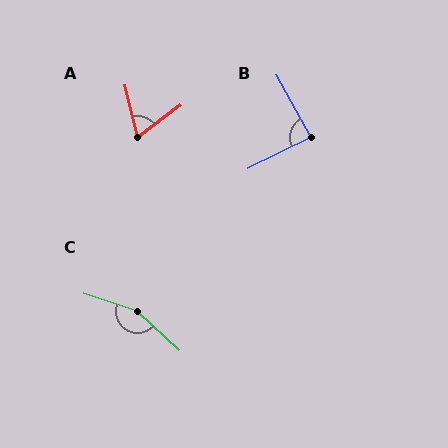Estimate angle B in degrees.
Approximately 87 degrees.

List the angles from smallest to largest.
A (67°), B (87°), C (155°).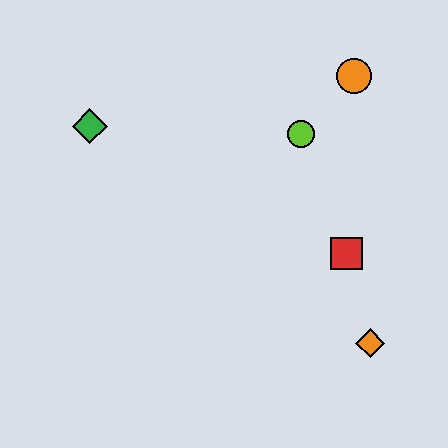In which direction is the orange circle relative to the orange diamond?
The orange circle is above the orange diamond.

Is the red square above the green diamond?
No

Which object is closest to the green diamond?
The lime circle is closest to the green diamond.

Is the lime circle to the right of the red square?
No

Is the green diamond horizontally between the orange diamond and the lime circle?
No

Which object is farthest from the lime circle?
The orange diamond is farthest from the lime circle.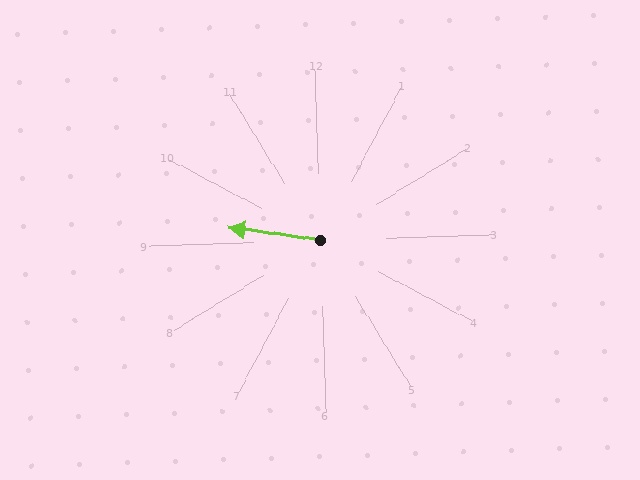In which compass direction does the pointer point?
West.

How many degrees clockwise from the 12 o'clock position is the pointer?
Approximately 279 degrees.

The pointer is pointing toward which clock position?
Roughly 9 o'clock.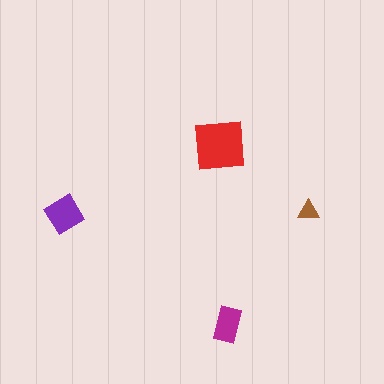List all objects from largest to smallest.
The red square, the purple diamond, the magenta rectangle, the brown triangle.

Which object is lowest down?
The magenta rectangle is bottommost.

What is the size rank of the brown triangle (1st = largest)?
4th.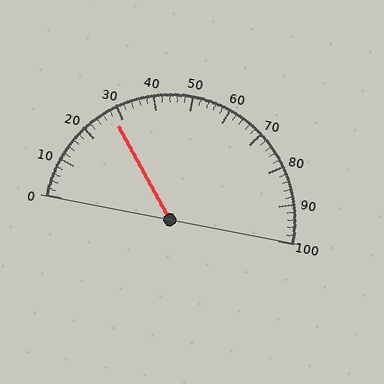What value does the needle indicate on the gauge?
The needle indicates approximately 28.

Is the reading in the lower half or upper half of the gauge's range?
The reading is in the lower half of the range (0 to 100).